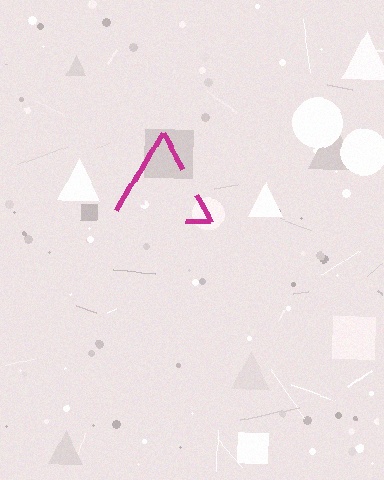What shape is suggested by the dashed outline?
The dashed outline suggests a triangle.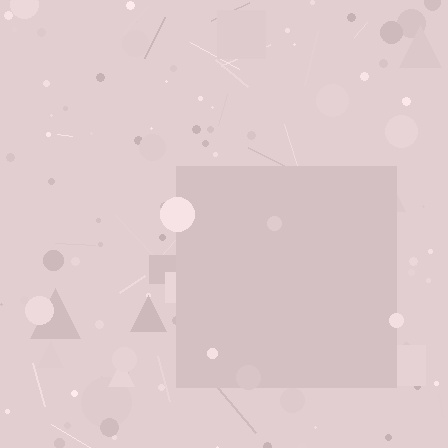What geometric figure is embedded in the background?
A square is embedded in the background.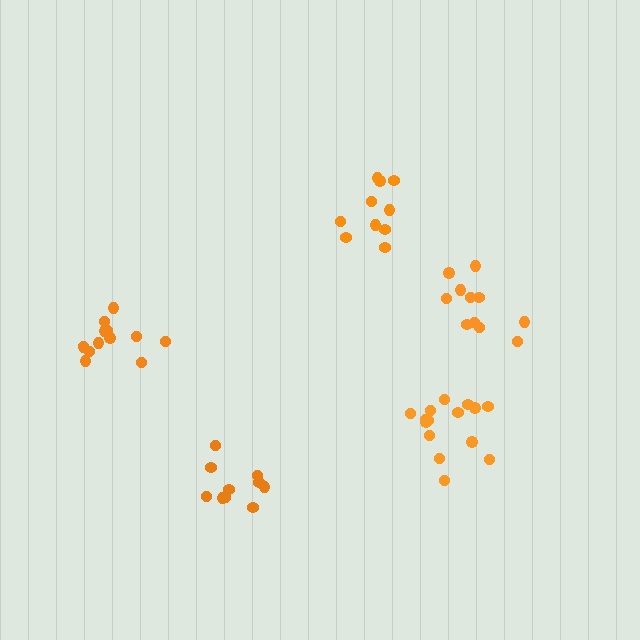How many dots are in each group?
Group 1: 15 dots, Group 2: 10 dots, Group 3: 10 dots, Group 4: 11 dots, Group 5: 13 dots (59 total).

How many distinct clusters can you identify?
There are 5 distinct clusters.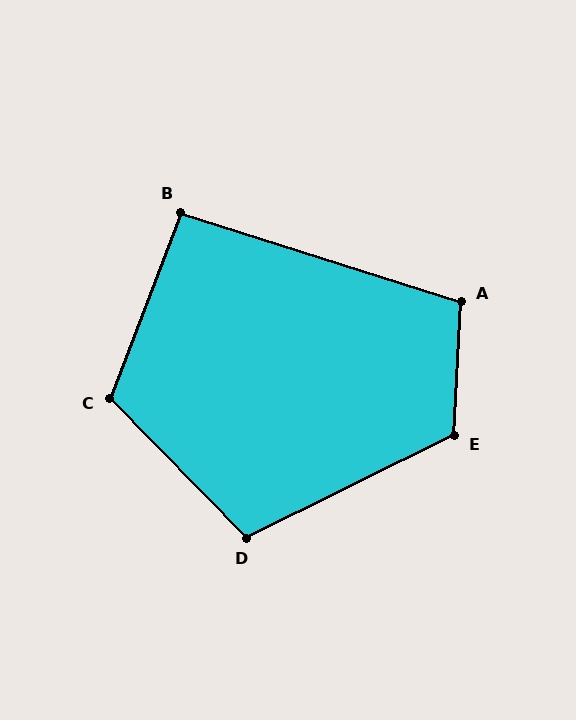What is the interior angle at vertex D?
Approximately 108 degrees (obtuse).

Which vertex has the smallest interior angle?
B, at approximately 93 degrees.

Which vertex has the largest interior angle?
E, at approximately 119 degrees.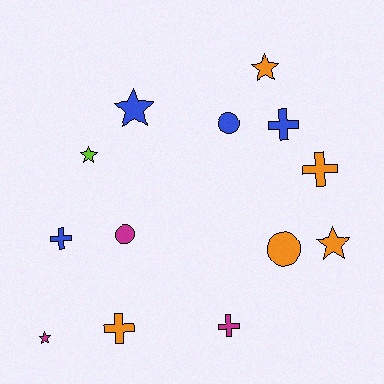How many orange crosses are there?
There are 2 orange crosses.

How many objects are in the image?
There are 13 objects.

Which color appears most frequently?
Orange, with 5 objects.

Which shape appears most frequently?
Cross, with 5 objects.